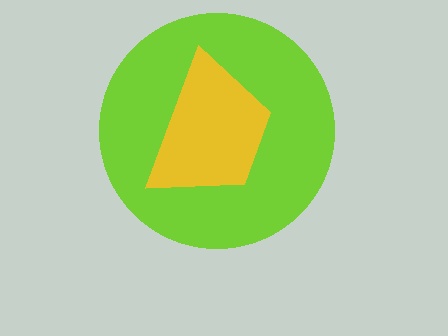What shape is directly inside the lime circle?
The yellow trapezoid.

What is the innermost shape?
The yellow trapezoid.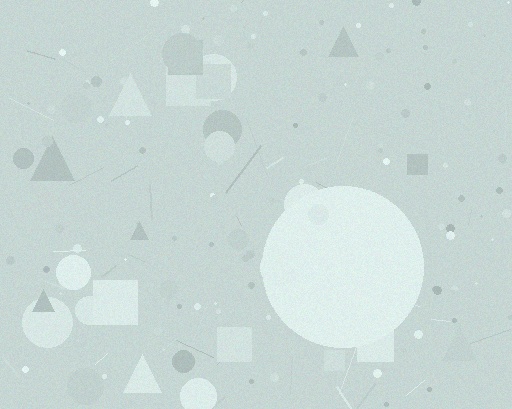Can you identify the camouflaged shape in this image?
The camouflaged shape is a circle.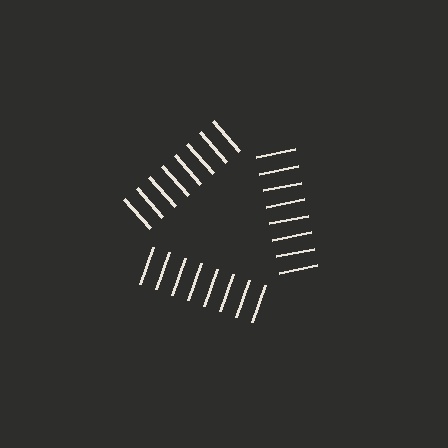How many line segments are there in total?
24 — 8 along each of the 3 edges.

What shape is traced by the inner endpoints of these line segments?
An illusory triangle — the line segments terminate on its edges but no continuous stroke is drawn.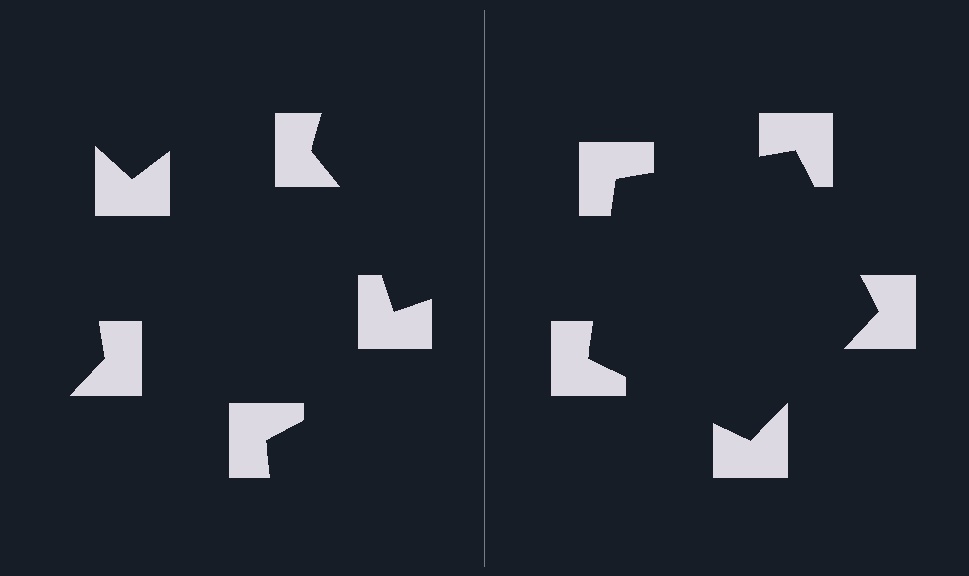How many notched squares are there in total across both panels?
10 — 5 on each side.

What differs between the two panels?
The notched squares are positioned identically on both sides; only the wedge orientations differ. On the right they align to a pentagon; on the left they are misaligned.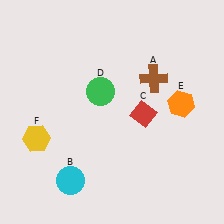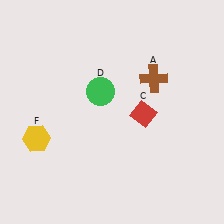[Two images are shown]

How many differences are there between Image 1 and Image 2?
There are 2 differences between the two images.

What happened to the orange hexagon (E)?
The orange hexagon (E) was removed in Image 2. It was in the top-right area of Image 1.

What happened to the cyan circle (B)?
The cyan circle (B) was removed in Image 2. It was in the bottom-left area of Image 1.